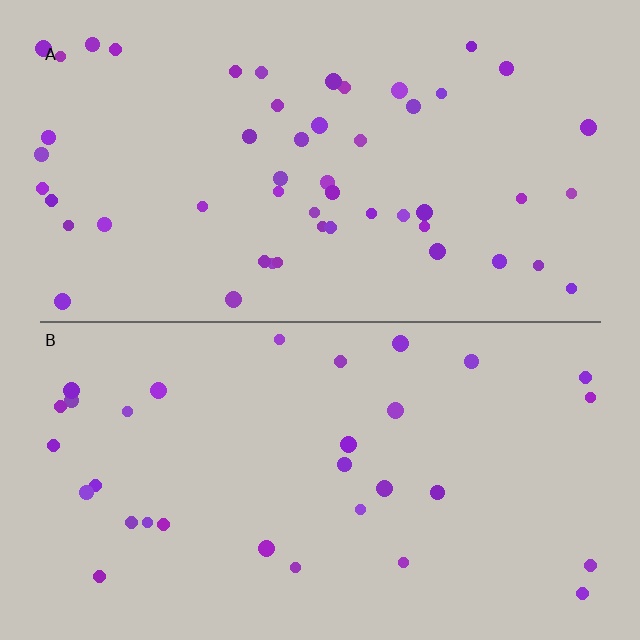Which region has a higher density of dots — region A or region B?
A (the top).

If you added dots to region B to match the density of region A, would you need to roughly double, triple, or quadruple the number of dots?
Approximately double.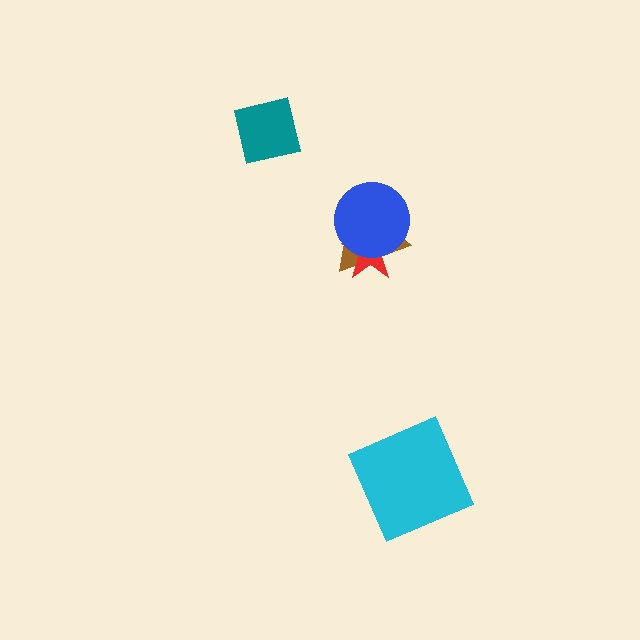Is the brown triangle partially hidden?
Yes, it is partially covered by another shape.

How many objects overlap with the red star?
2 objects overlap with the red star.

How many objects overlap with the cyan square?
0 objects overlap with the cyan square.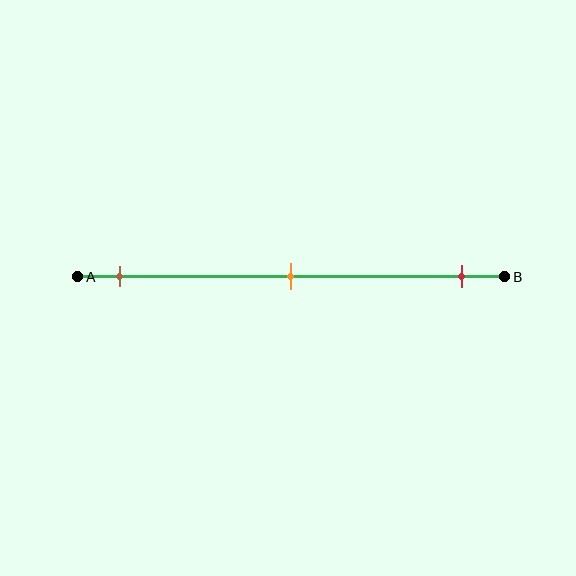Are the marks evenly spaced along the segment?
Yes, the marks are approximately evenly spaced.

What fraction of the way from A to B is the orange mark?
The orange mark is approximately 50% (0.5) of the way from A to B.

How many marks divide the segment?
There are 3 marks dividing the segment.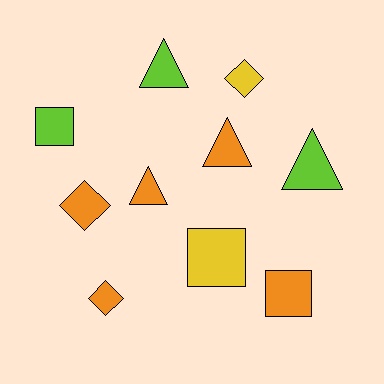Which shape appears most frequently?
Triangle, with 4 objects.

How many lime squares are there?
There is 1 lime square.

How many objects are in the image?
There are 10 objects.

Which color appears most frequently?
Orange, with 5 objects.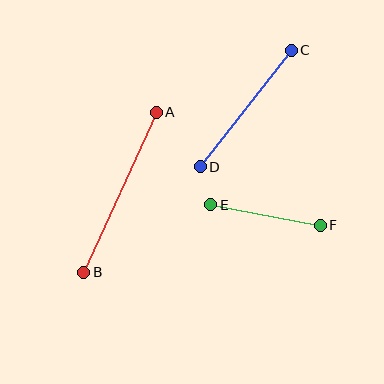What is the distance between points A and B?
The distance is approximately 176 pixels.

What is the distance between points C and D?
The distance is approximately 148 pixels.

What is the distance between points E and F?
The distance is approximately 111 pixels.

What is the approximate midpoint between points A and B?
The midpoint is at approximately (120, 192) pixels.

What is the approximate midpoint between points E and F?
The midpoint is at approximately (265, 215) pixels.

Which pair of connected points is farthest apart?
Points A and B are farthest apart.